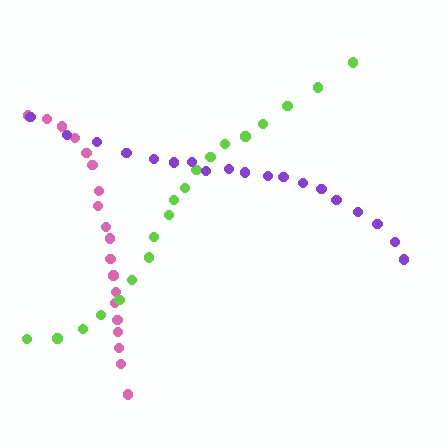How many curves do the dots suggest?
There are 3 distinct paths.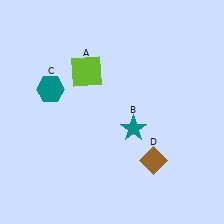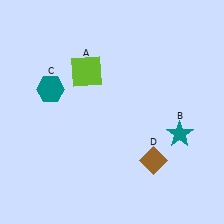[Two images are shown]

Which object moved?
The teal star (B) moved right.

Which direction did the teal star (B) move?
The teal star (B) moved right.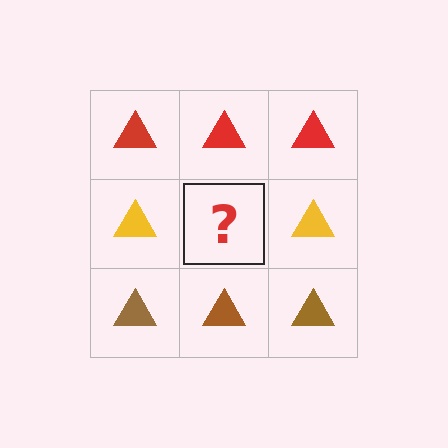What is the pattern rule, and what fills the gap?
The rule is that each row has a consistent color. The gap should be filled with a yellow triangle.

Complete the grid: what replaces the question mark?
The question mark should be replaced with a yellow triangle.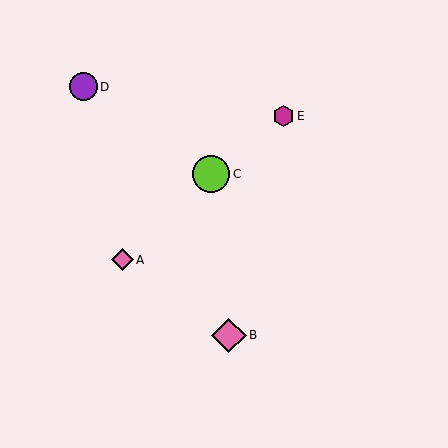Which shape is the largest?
The lime circle (labeled C) is the largest.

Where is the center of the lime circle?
The center of the lime circle is at (211, 174).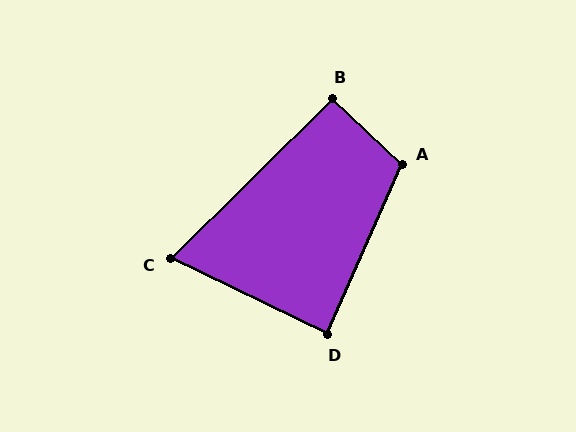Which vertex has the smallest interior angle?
C, at approximately 71 degrees.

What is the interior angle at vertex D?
Approximately 88 degrees (approximately right).